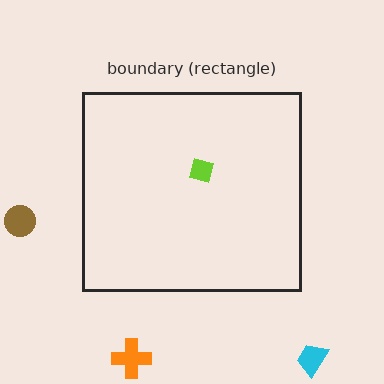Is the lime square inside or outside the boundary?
Inside.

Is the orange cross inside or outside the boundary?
Outside.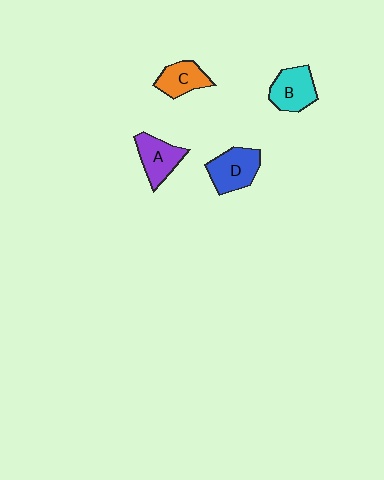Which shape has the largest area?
Shape D (blue).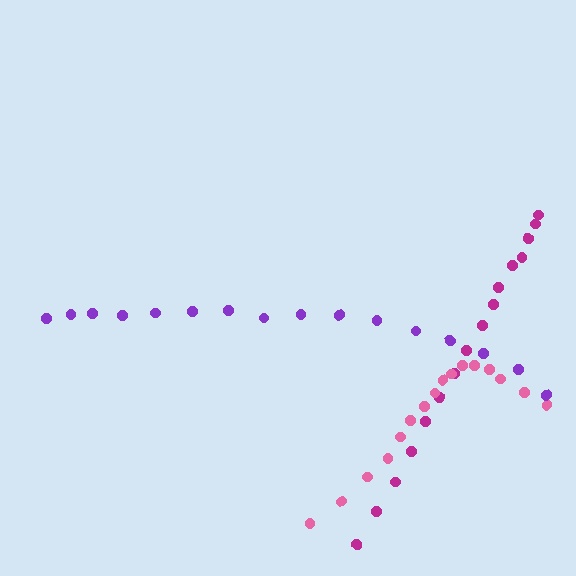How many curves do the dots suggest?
There are 3 distinct paths.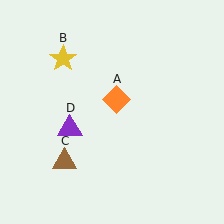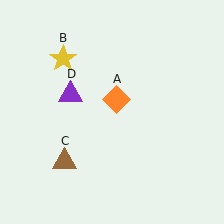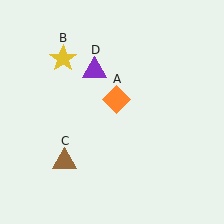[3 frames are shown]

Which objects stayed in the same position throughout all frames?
Orange diamond (object A) and yellow star (object B) and brown triangle (object C) remained stationary.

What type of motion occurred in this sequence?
The purple triangle (object D) rotated clockwise around the center of the scene.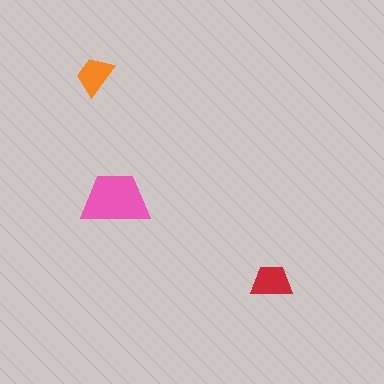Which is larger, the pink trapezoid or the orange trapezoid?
The pink one.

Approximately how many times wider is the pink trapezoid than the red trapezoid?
About 1.5 times wider.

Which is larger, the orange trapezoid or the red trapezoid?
The red one.